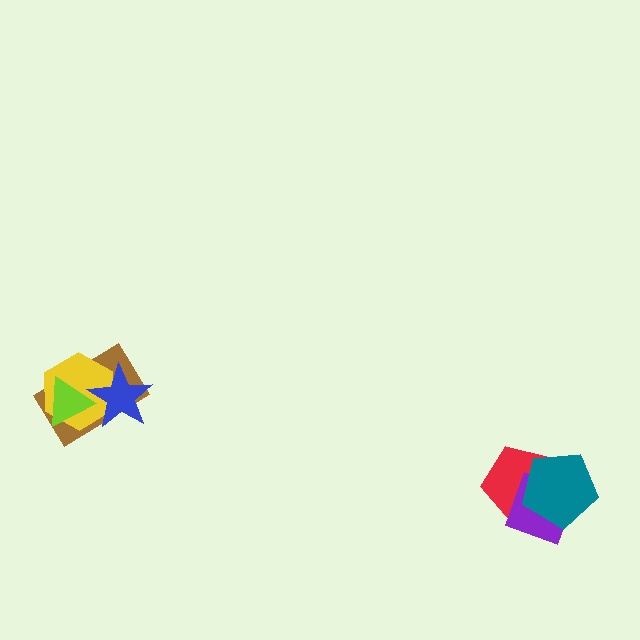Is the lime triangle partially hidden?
No, no other shape covers it.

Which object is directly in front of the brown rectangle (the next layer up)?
The yellow hexagon is directly in front of the brown rectangle.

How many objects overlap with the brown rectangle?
3 objects overlap with the brown rectangle.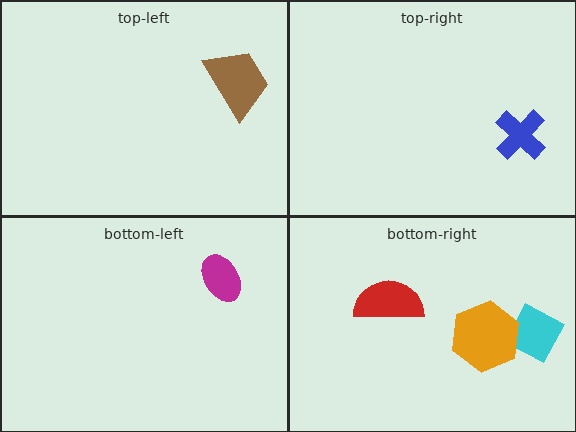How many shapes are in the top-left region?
1.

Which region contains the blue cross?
The top-right region.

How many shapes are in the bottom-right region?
3.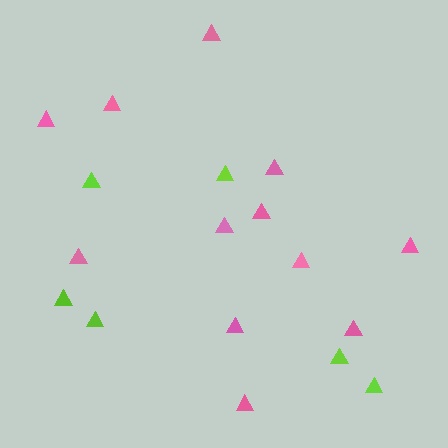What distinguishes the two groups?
There are 2 groups: one group of pink triangles (12) and one group of lime triangles (6).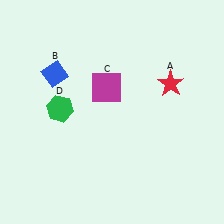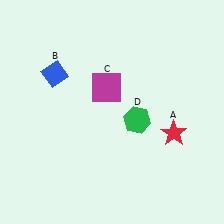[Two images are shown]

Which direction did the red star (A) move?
The red star (A) moved down.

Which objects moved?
The objects that moved are: the red star (A), the green hexagon (D).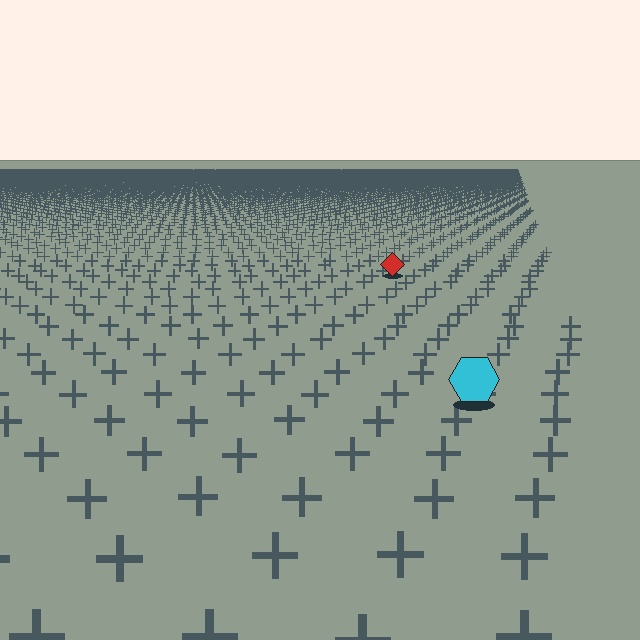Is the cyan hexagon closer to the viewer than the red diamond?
Yes. The cyan hexagon is closer — you can tell from the texture gradient: the ground texture is coarser near it.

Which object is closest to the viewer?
The cyan hexagon is closest. The texture marks near it are larger and more spread out.